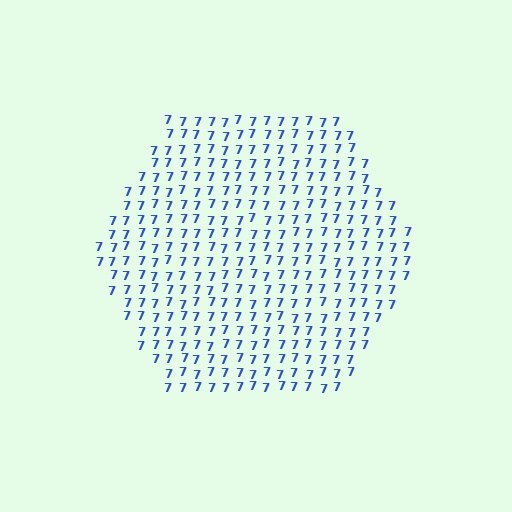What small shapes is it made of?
It is made of small digit 7's.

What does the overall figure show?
The overall figure shows a hexagon.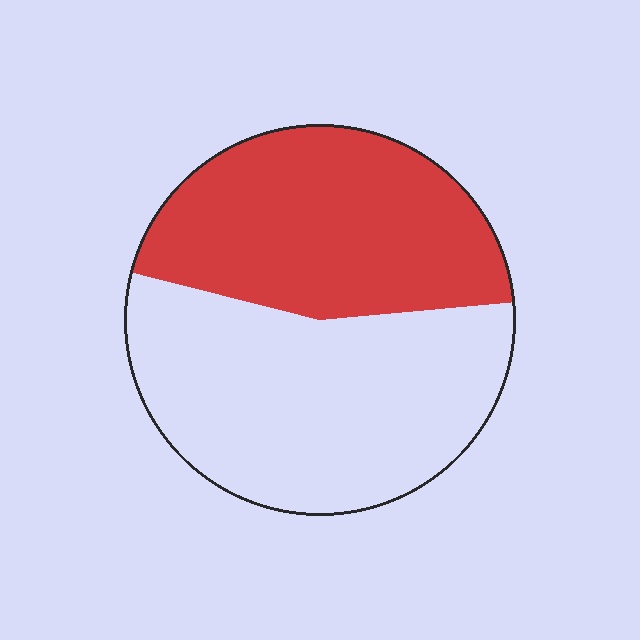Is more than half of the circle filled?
No.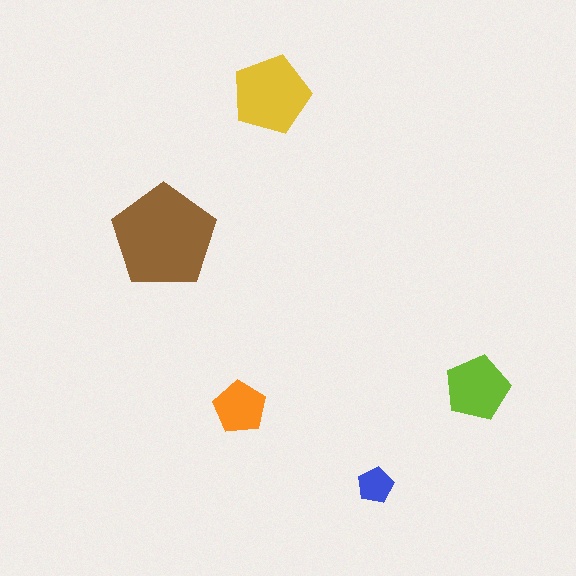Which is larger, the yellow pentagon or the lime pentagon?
The yellow one.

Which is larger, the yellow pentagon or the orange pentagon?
The yellow one.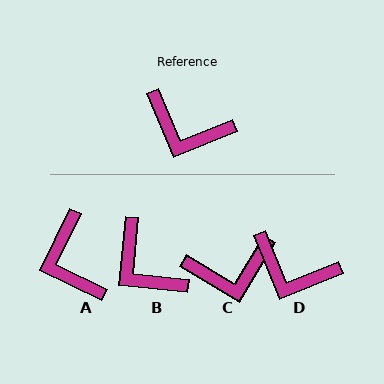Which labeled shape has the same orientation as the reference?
D.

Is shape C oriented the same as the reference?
No, it is off by about 36 degrees.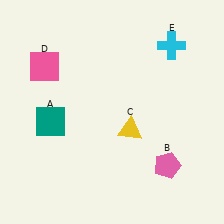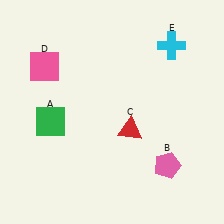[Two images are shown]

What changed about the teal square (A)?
In Image 1, A is teal. In Image 2, it changed to green.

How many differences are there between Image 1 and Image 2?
There are 2 differences between the two images.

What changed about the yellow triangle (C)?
In Image 1, C is yellow. In Image 2, it changed to red.